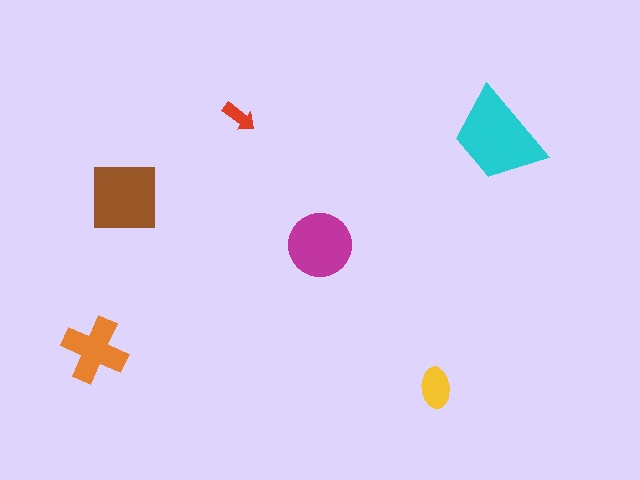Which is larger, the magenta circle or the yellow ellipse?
The magenta circle.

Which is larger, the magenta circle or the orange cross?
The magenta circle.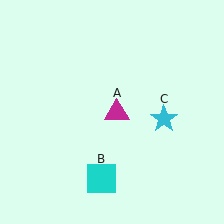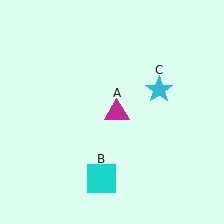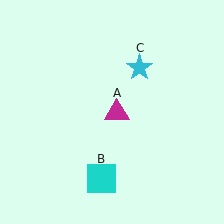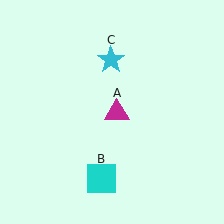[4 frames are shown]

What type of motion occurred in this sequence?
The cyan star (object C) rotated counterclockwise around the center of the scene.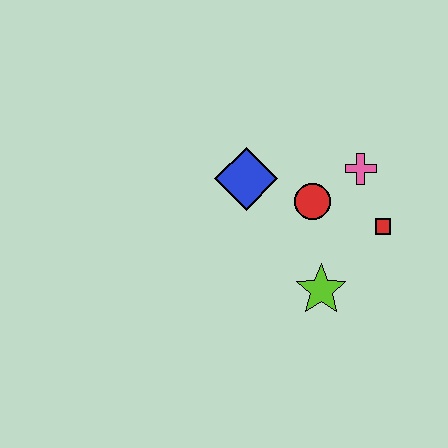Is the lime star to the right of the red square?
No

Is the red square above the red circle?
No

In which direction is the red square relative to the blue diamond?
The red square is to the right of the blue diamond.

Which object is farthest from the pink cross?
The lime star is farthest from the pink cross.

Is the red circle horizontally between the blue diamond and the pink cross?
Yes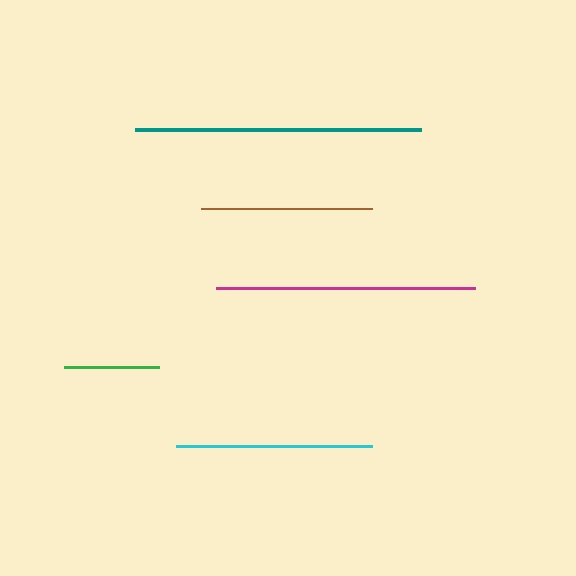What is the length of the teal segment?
The teal segment is approximately 286 pixels long.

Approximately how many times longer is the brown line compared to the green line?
The brown line is approximately 1.8 times the length of the green line.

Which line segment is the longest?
The teal line is the longest at approximately 286 pixels.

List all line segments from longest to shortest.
From longest to shortest: teal, magenta, cyan, brown, green.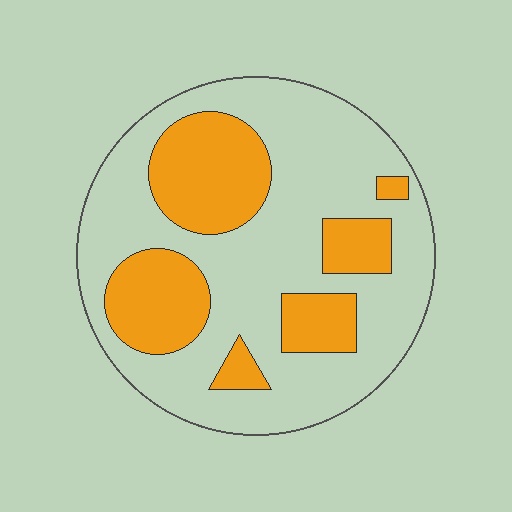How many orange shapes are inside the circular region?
6.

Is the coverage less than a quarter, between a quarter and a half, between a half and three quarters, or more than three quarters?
Between a quarter and a half.